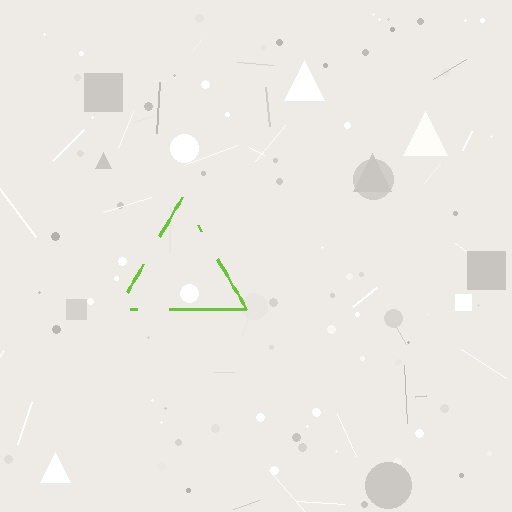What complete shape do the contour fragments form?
The contour fragments form a triangle.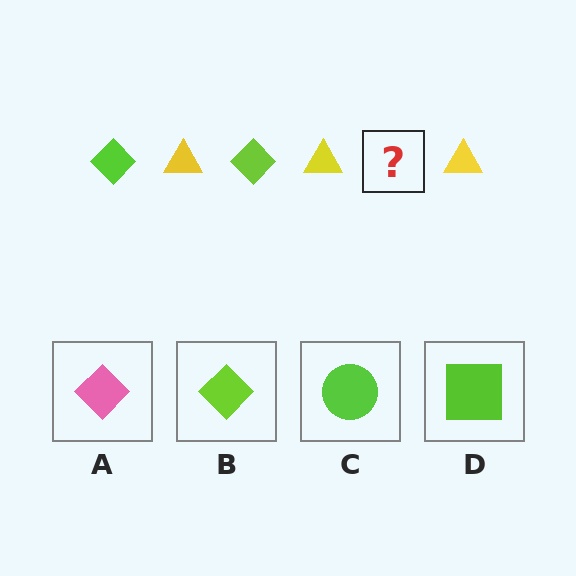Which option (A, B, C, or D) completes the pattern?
B.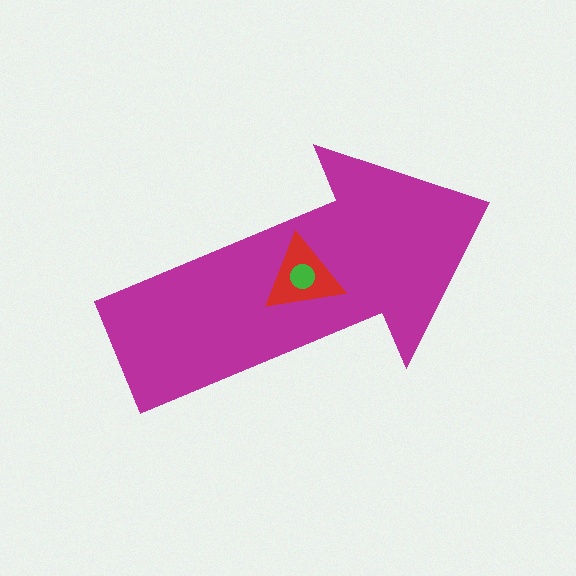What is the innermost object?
The green circle.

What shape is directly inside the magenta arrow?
The red triangle.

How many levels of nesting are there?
3.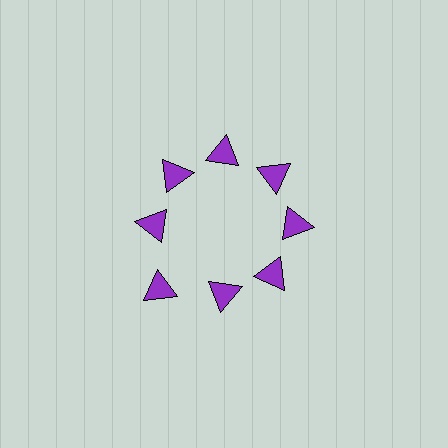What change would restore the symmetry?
The symmetry would be restored by moving it inward, back onto the ring so that all 8 triangles sit at equal angles and equal distance from the center.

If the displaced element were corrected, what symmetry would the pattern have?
It would have 8-fold rotational symmetry — the pattern would map onto itself every 45 degrees.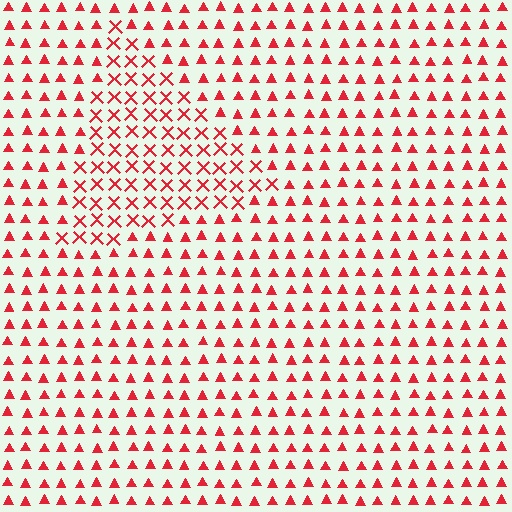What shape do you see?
I see a triangle.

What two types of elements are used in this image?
The image uses X marks inside the triangle region and triangles outside it.